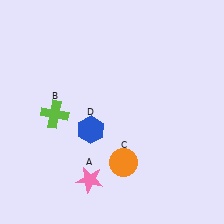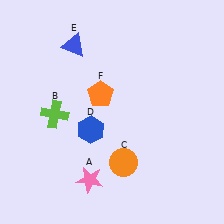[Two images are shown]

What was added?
A blue triangle (E), an orange pentagon (F) were added in Image 2.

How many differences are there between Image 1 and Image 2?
There are 2 differences between the two images.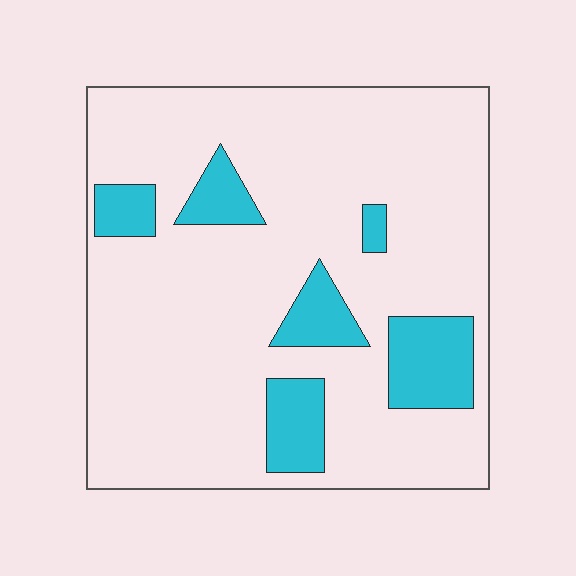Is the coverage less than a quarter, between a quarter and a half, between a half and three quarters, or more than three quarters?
Less than a quarter.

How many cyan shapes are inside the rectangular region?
6.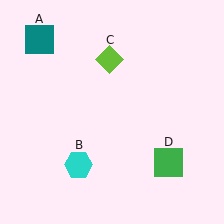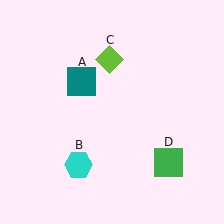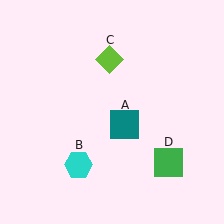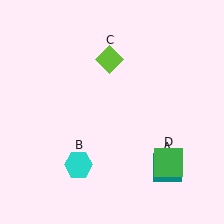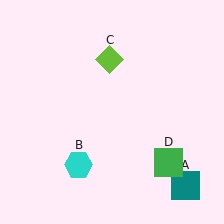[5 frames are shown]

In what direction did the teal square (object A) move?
The teal square (object A) moved down and to the right.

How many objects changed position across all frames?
1 object changed position: teal square (object A).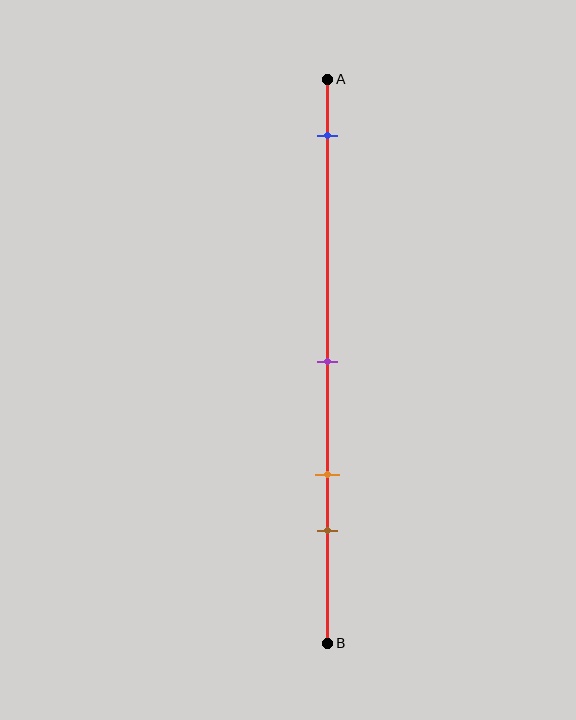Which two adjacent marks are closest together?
The orange and brown marks are the closest adjacent pair.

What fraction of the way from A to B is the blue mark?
The blue mark is approximately 10% (0.1) of the way from A to B.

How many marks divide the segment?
There are 4 marks dividing the segment.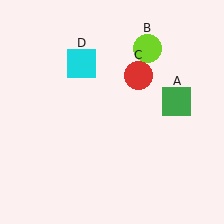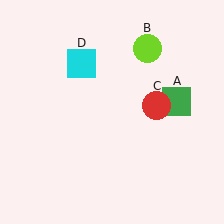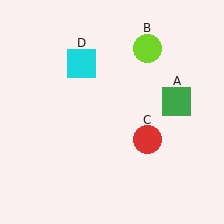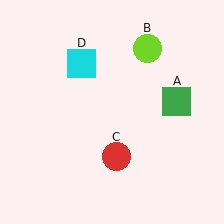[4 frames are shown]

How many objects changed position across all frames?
1 object changed position: red circle (object C).